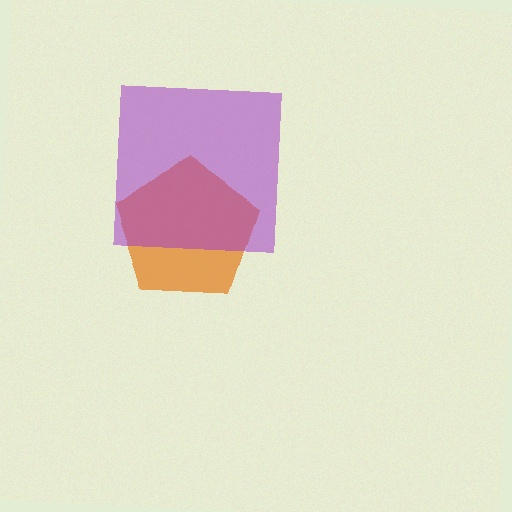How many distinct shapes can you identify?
There are 2 distinct shapes: an orange pentagon, a purple square.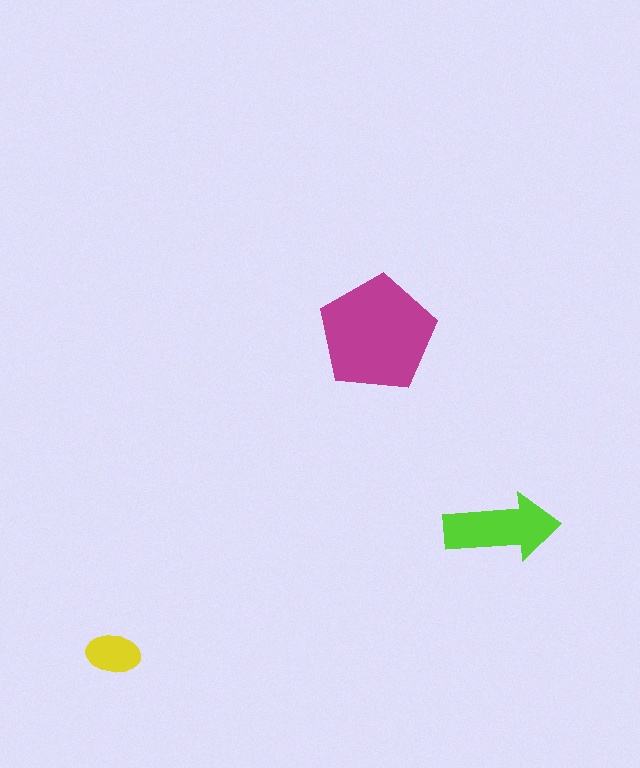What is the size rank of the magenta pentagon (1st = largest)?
1st.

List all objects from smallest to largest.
The yellow ellipse, the lime arrow, the magenta pentagon.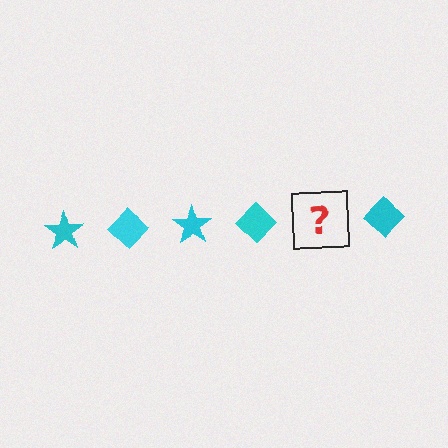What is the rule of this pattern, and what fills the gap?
The rule is that the pattern cycles through star, diamond shapes in cyan. The gap should be filled with a cyan star.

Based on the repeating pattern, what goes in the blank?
The blank should be a cyan star.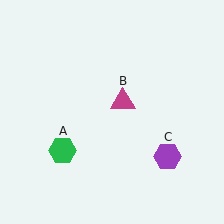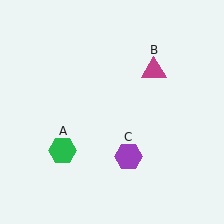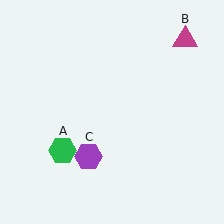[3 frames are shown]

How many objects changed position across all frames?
2 objects changed position: magenta triangle (object B), purple hexagon (object C).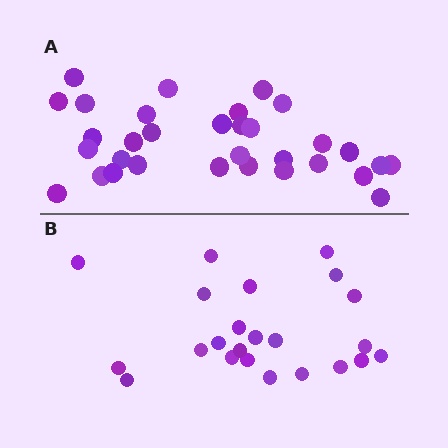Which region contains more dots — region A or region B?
Region A (the top region) has more dots.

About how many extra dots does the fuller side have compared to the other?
Region A has roughly 8 or so more dots than region B.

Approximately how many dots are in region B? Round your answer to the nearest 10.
About 20 dots. (The exact count is 23, which rounds to 20.)